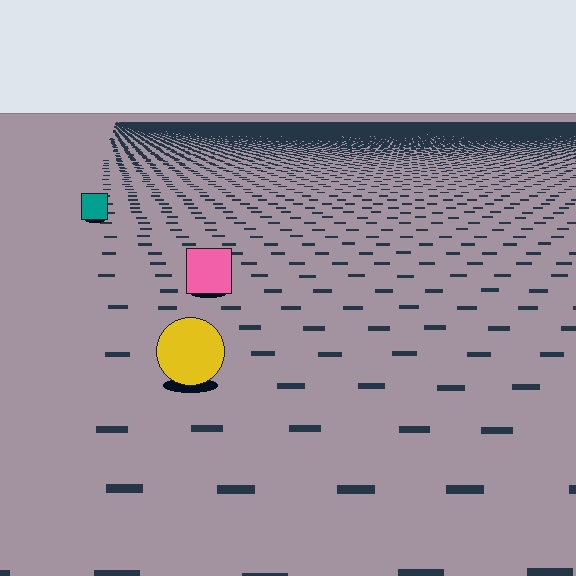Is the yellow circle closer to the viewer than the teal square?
Yes. The yellow circle is closer — you can tell from the texture gradient: the ground texture is coarser near it.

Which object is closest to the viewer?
The yellow circle is closest. The texture marks near it are larger and more spread out.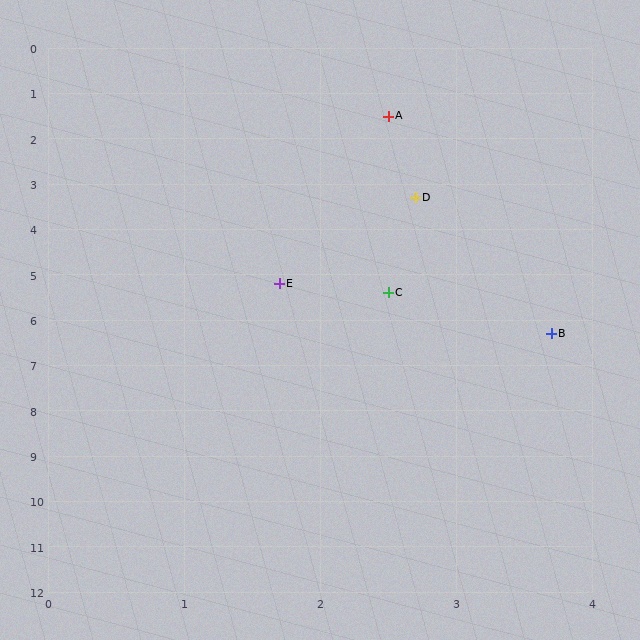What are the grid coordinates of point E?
Point E is at approximately (1.7, 5.2).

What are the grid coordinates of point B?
Point B is at approximately (3.7, 6.3).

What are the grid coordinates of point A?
Point A is at approximately (2.5, 1.5).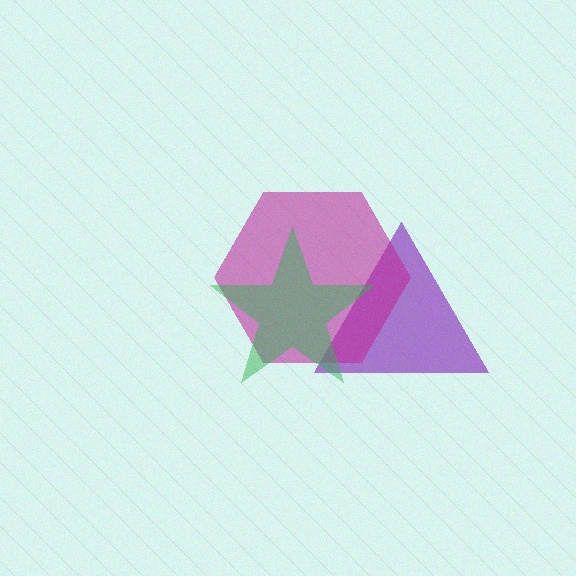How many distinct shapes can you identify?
There are 3 distinct shapes: a purple triangle, a magenta hexagon, a green star.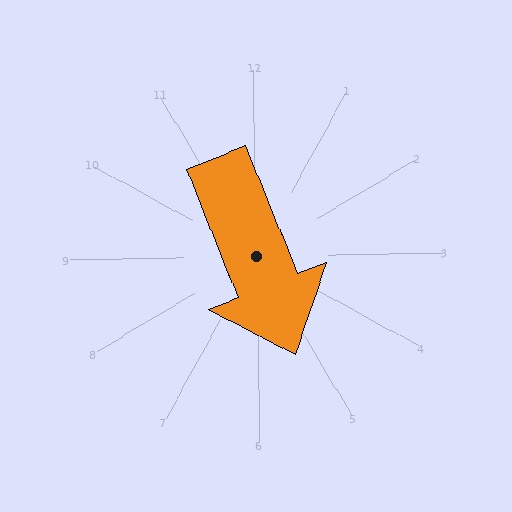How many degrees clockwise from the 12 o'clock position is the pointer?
Approximately 159 degrees.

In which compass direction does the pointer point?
South.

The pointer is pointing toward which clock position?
Roughly 5 o'clock.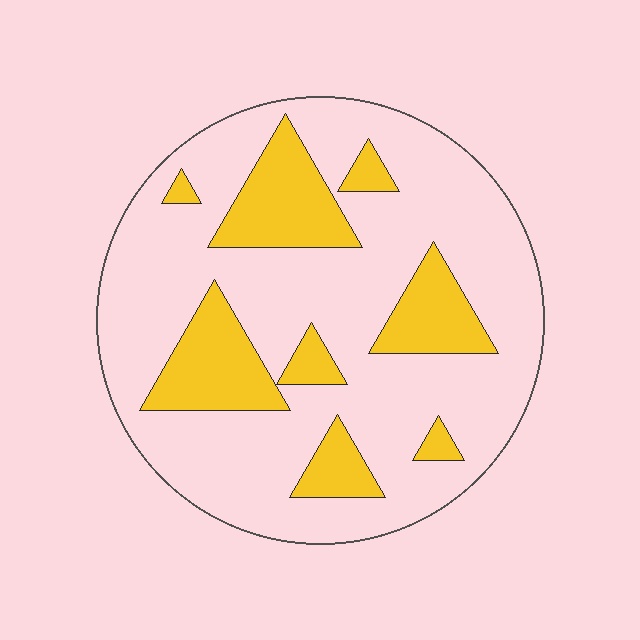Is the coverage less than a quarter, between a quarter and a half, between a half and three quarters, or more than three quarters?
Less than a quarter.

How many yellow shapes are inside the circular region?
8.